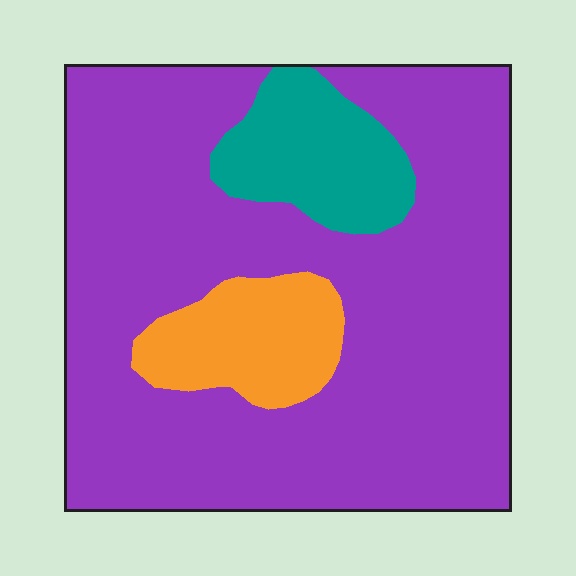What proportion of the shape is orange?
Orange covers about 10% of the shape.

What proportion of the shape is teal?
Teal takes up less than a sixth of the shape.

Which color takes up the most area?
Purple, at roughly 80%.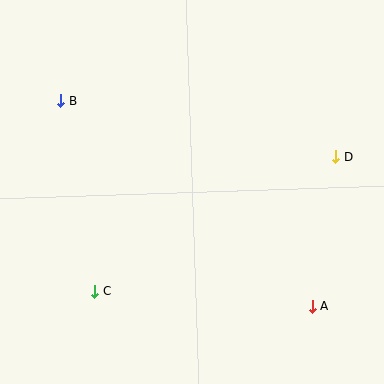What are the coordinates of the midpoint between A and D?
The midpoint between A and D is at (324, 232).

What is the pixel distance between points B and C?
The distance between B and C is 193 pixels.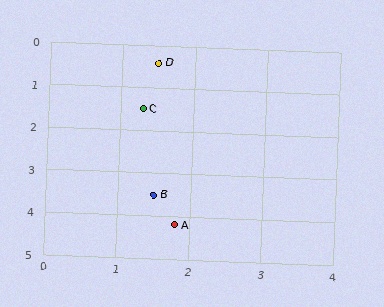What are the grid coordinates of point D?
Point D is at approximately (1.5, 0.4).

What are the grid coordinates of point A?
Point A is at approximately (1.8, 4.2).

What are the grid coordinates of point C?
Point C is at approximately (1.3, 1.5).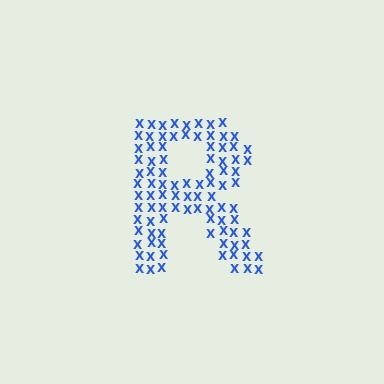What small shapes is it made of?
It is made of small letter X's.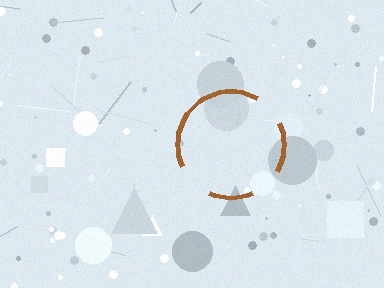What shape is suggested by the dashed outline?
The dashed outline suggests a circle.